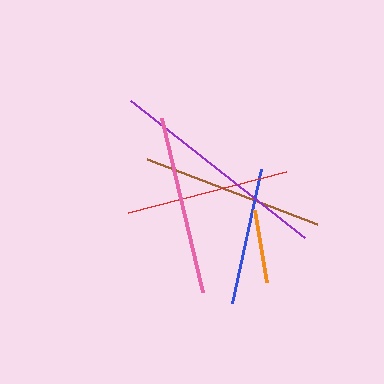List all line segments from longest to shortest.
From longest to shortest: purple, brown, pink, red, blue, orange.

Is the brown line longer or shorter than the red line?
The brown line is longer than the red line.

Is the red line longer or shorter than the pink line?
The pink line is longer than the red line.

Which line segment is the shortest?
The orange line is the shortest at approximately 73 pixels.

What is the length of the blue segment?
The blue segment is approximately 137 pixels long.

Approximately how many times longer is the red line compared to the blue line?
The red line is approximately 1.2 times the length of the blue line.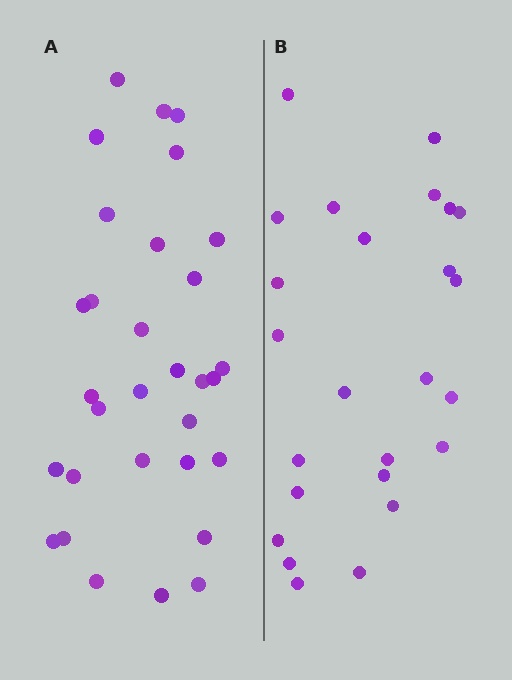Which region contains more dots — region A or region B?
Region A (the left region) has more dots.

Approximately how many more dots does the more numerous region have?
Region A has about 6 more dots than region B.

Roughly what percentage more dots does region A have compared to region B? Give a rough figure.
About 25% more.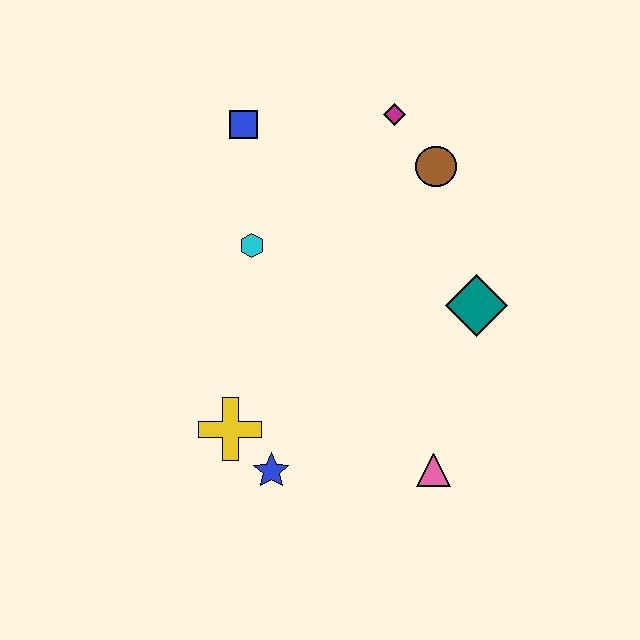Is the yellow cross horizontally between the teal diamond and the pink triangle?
No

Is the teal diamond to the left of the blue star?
No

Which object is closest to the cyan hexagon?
The blue square is closest to the cyan hexagon.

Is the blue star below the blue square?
Yes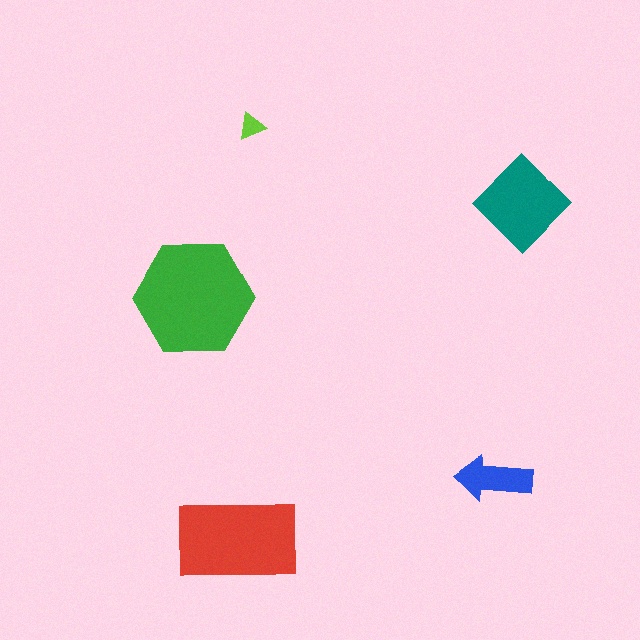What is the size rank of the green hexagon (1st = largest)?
1st.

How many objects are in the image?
There are 5 objects in the image.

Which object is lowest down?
The red rectangle is bottommost.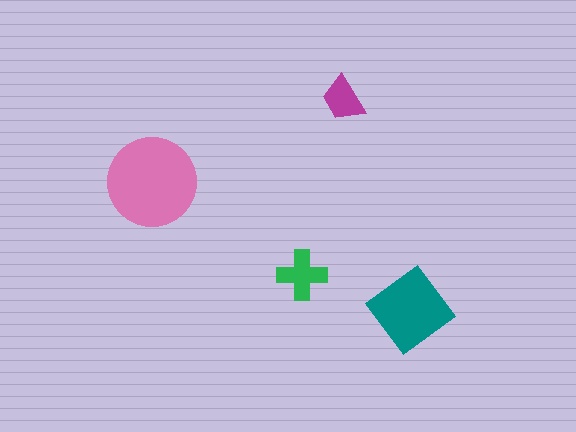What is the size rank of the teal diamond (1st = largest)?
2nd.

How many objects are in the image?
There are 4 objects in the image.